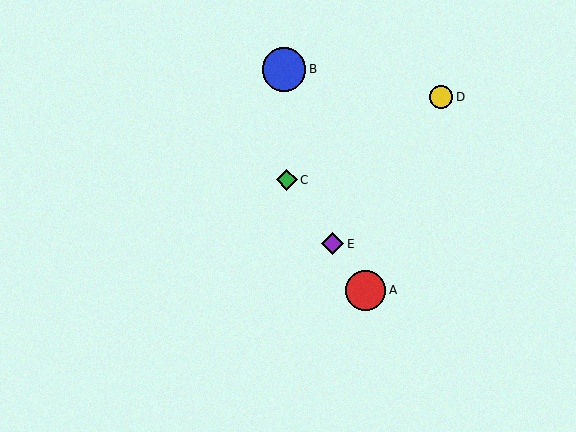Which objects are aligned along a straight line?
Objects A, C, E are aligned along a straight line.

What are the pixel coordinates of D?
Object D is at (441, 97).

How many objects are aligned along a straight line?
3 objects (A, C, E) are aligned along a straight line.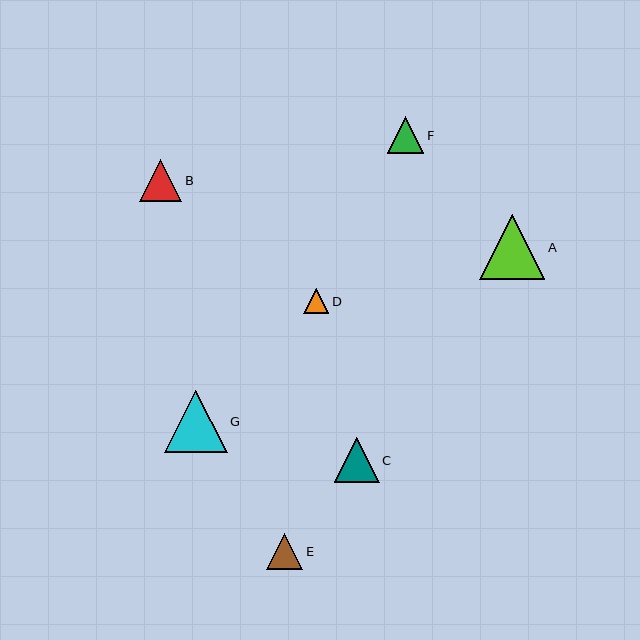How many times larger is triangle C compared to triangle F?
Triangle C is approximately 1.2 times the size of triangle F.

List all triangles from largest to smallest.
From largest to smallest: A, G, C, B, F, E, D.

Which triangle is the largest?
Triangle A is the largest with a size of approximately 65 pixels.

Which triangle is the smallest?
Triangle D is the smallest with a size of approximately 25 pixels.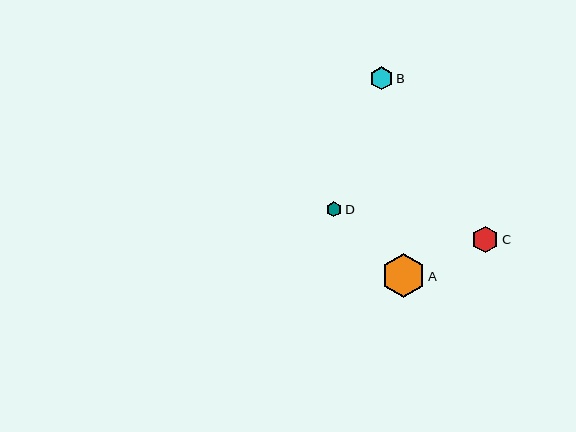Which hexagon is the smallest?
Hexagon D is the smallest with a size of approximately 16 pixels.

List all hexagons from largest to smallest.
From largest to smallest: A, C, B, D.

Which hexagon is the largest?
Hexagon A is the largest with a size of approximately 44 pixels.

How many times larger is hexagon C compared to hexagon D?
Hexagon C is approximately 1.7 times the size of hexagon D.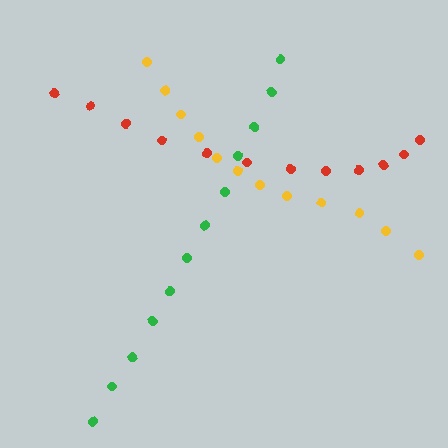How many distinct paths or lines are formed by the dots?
There are 3 distinct paths.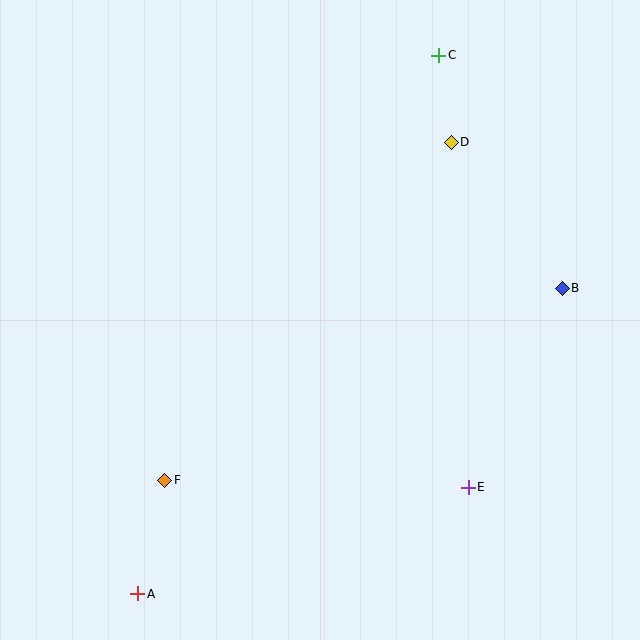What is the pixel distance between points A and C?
The distance between A and C is 617 pixels.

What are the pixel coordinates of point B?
Point B is at (562, 288).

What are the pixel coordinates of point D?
Point D is at (451, 142).